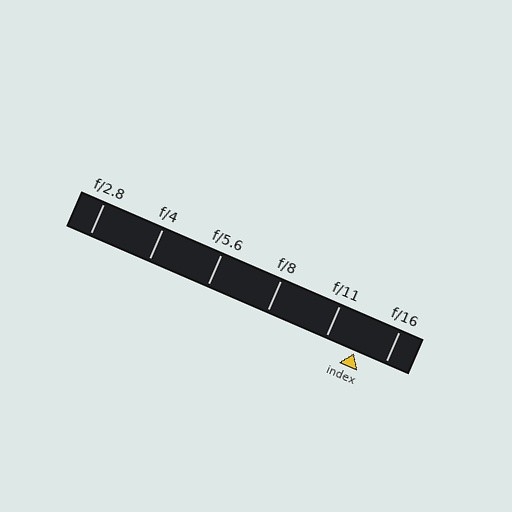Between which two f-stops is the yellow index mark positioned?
The index mark is between f/11 and f/16.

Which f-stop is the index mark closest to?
The index mark is closest to f/11.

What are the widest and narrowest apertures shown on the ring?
The widest aperture shown is f/2.8 and the narrowest is f/16.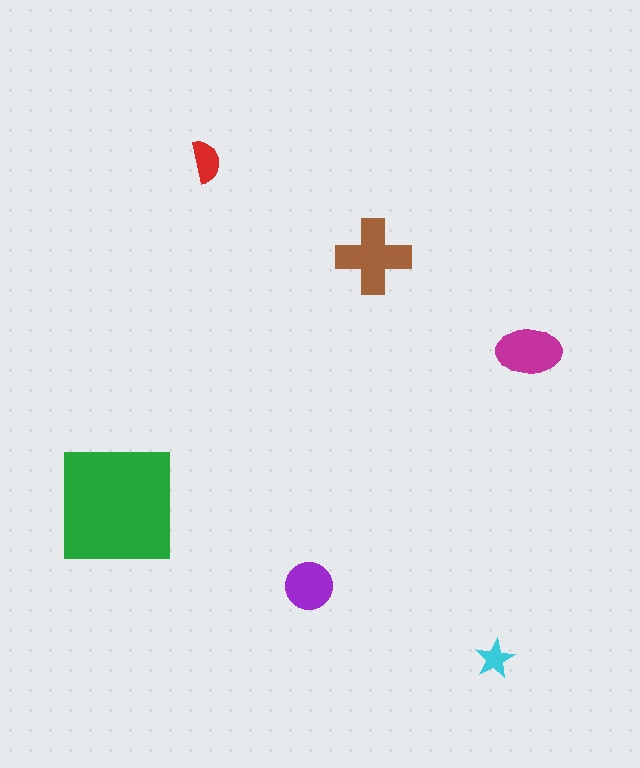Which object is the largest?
The green square.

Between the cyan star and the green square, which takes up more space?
The green square.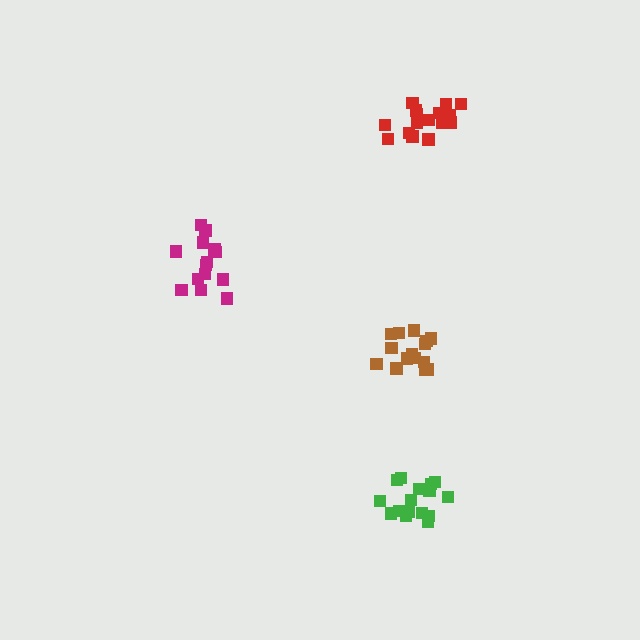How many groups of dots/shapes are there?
There are 4 groups.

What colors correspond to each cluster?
The clusters are colored: green, magenta, brown, red.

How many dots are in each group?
Group 1: 16 dots, Group 2: 14 dots, Group 3: 15 dots, Group 4: 17 dots (62 total).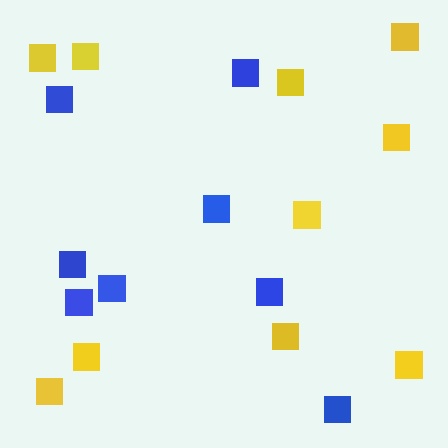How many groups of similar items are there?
There are 2 groups: one group of blue squares (8) and one group of yellow squares (10).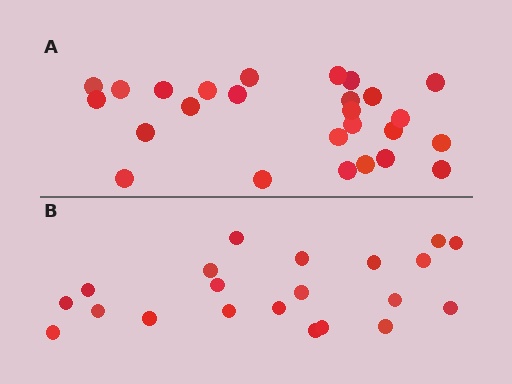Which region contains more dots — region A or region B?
Region A (the top region) has more dots.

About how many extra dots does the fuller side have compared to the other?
Region A has about 5 more dots than region B.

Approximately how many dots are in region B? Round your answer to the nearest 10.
About 20 dots. (The exact count is 21, which rounds to 20.)